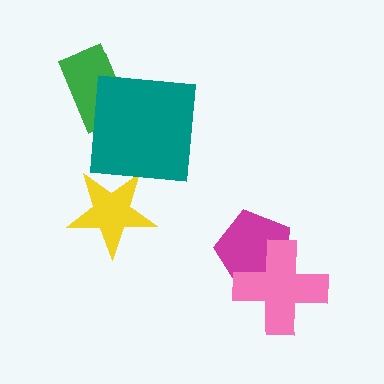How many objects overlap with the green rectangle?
1 object overlaps with the green rectangle.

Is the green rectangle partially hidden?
Yes, it is partially covered by another shape.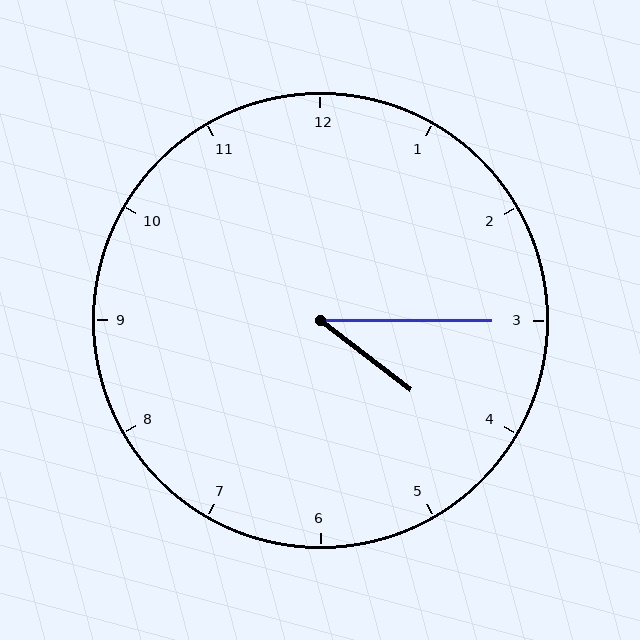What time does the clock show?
4:15.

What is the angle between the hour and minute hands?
Approximately 38 degrees.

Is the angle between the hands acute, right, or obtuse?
It is acute.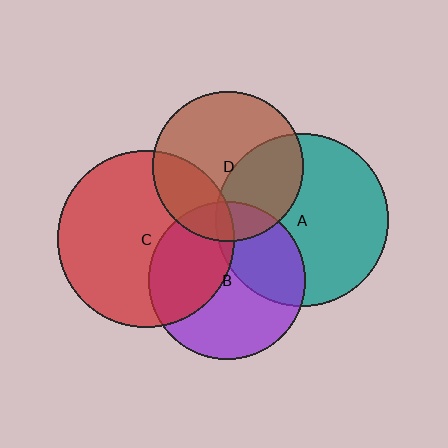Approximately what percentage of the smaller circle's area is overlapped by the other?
Approximately 5%.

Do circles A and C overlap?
Yes.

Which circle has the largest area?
Circle C (red).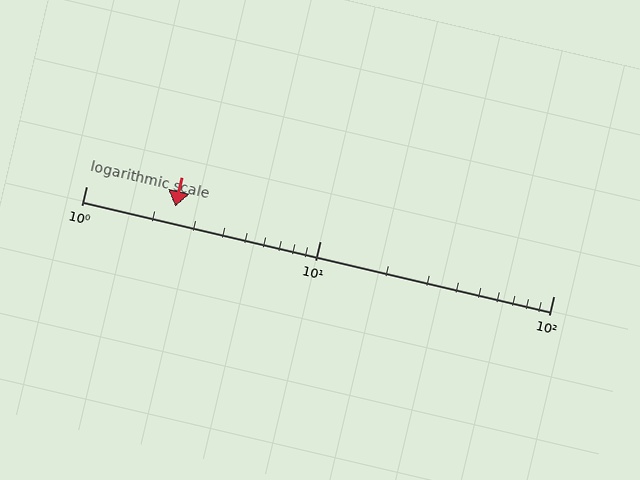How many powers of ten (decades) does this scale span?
The scale spans 2 decades, from 1 to 100.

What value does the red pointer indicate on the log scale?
The pointer indicates approximately 2.4.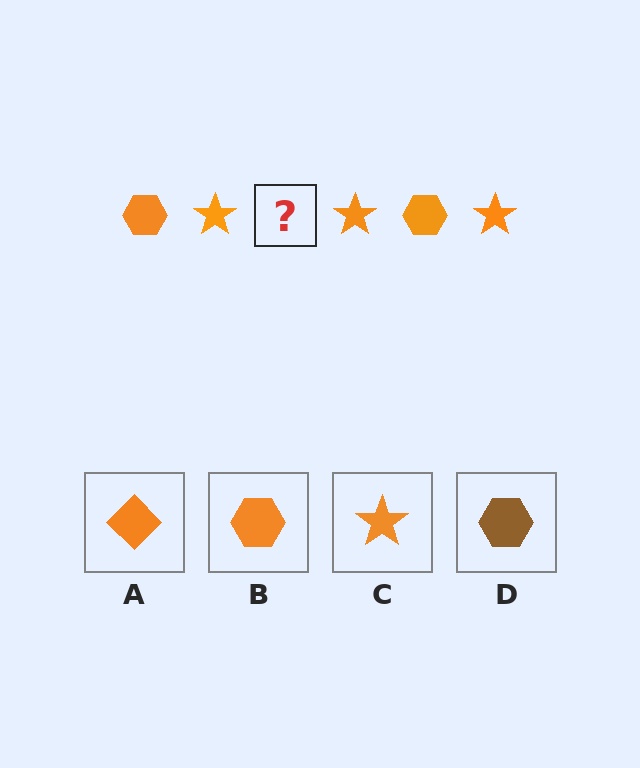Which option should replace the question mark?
Option B.